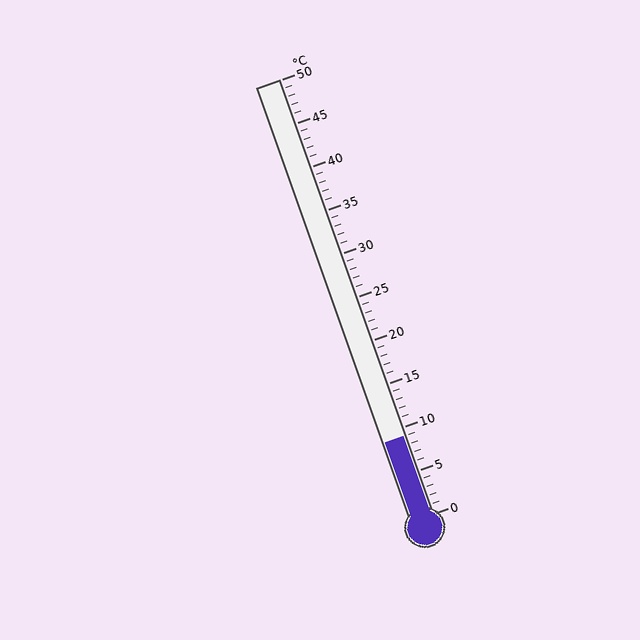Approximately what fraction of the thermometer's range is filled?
The thermometer is filled to approximately 20% of its range.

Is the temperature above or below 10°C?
The temperature is below 10°C.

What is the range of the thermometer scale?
The thermometer scale ranges from 0°C to 50°C.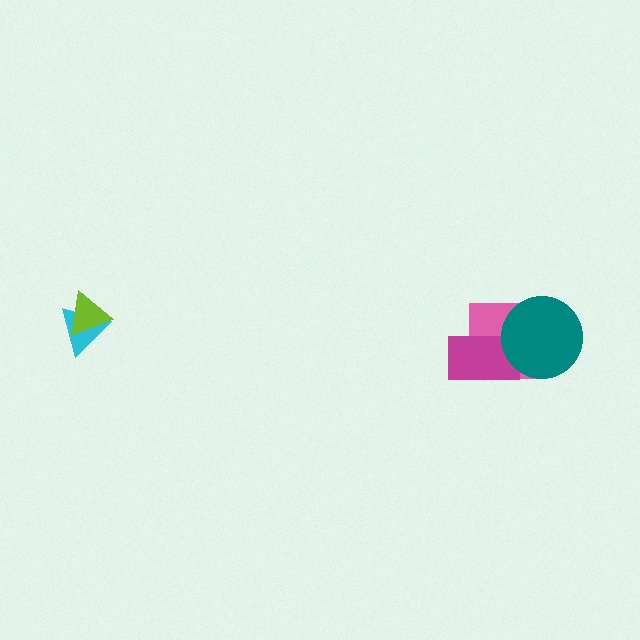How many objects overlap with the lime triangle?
1 object overlaps with the lime triangle.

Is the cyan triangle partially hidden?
Yes, it is partially covered by another shape.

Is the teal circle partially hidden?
No, no other shape covers it.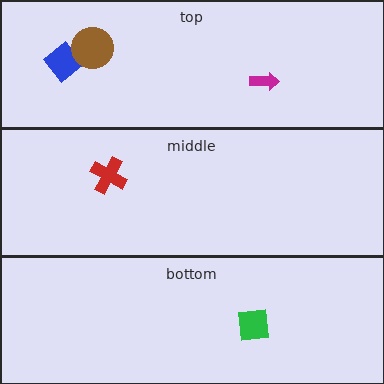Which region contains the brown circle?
The top region.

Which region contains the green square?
The bottom region.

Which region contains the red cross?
The middle region.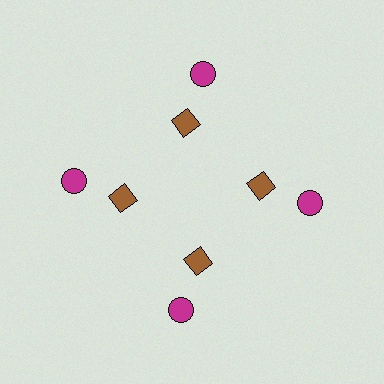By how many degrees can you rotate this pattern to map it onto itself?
The pattern maps onto itself every 90 degrees of rotation.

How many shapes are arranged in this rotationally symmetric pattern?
There are 8 shapes, arranged in 4 groups of 2.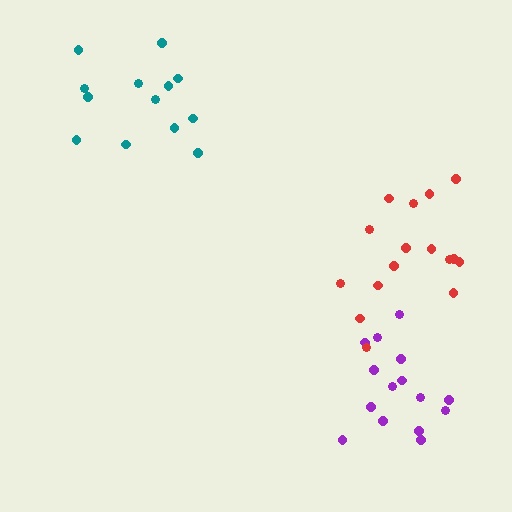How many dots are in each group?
Group 1: 13 dots, Group 2: 15 dots, Group 3: 16 dots (44 total).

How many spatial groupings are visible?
There are 3 spatial groupings.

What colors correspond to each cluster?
The clusters are colored: teal, purple, red.